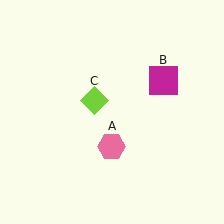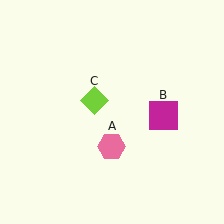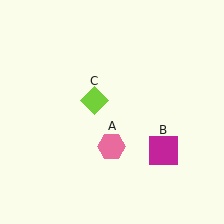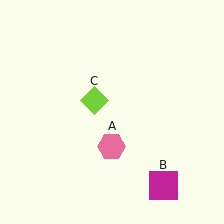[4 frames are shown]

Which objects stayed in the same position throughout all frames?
Pink hexagon (object A) and lime diamond (object C) remained stationary.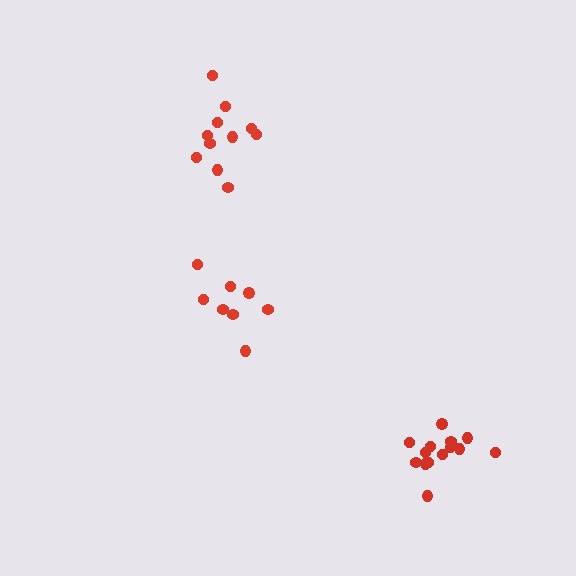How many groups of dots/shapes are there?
There are 3 groups.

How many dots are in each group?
Group 1: 11 dots, Group 2: 14 dots, Group 3: 8 dots (33 total).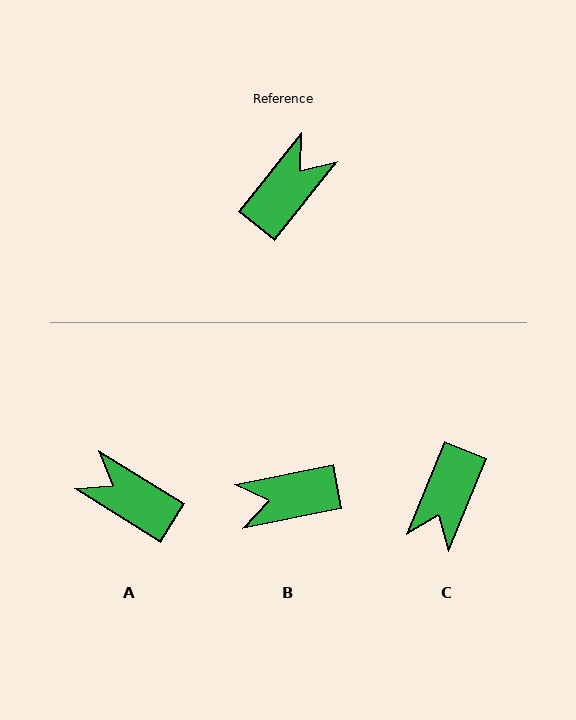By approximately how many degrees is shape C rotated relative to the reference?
Approximately 164 degrees clockwise.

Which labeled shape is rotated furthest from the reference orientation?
C, about 164 degrees away.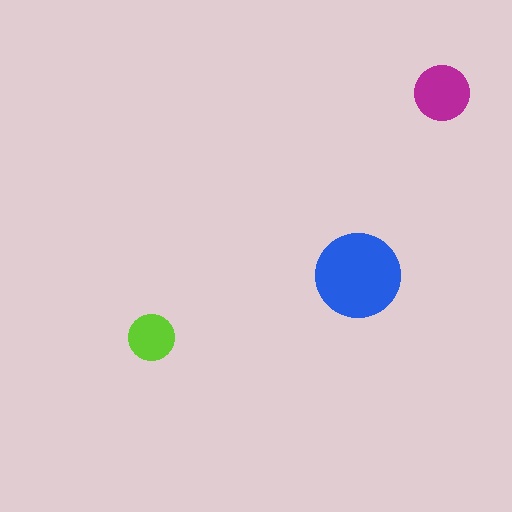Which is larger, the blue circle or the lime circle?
The blue one.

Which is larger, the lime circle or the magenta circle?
The magenta one.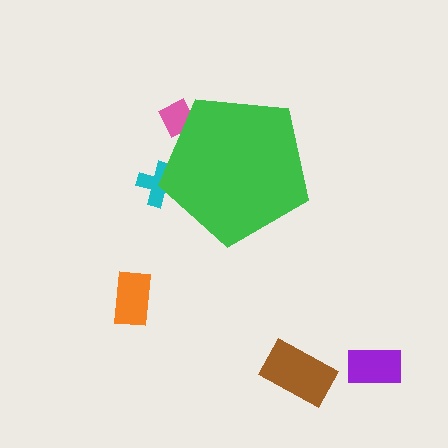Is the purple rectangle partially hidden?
No, the purple rectangle is fully visible.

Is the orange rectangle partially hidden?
No, the orange rectangle is fully visible.